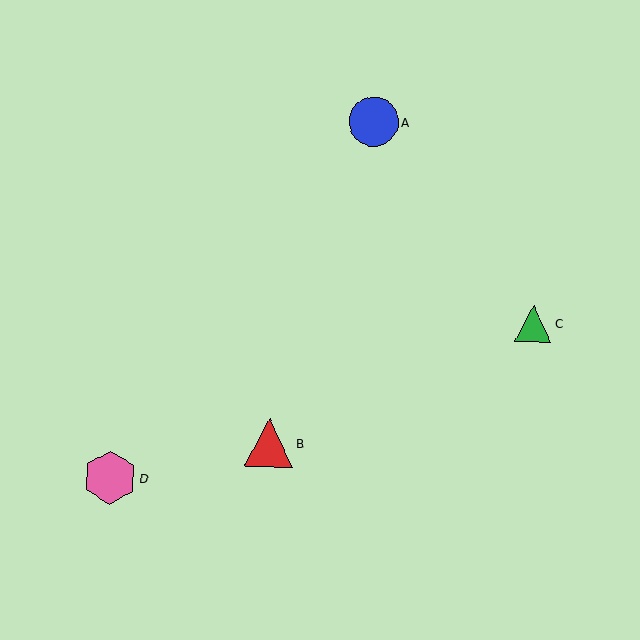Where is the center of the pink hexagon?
The center of the pink hexagon is at (110, 478).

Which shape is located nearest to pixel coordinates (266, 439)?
The red triangle (labeled B) at (269, 443) is nearest to that location.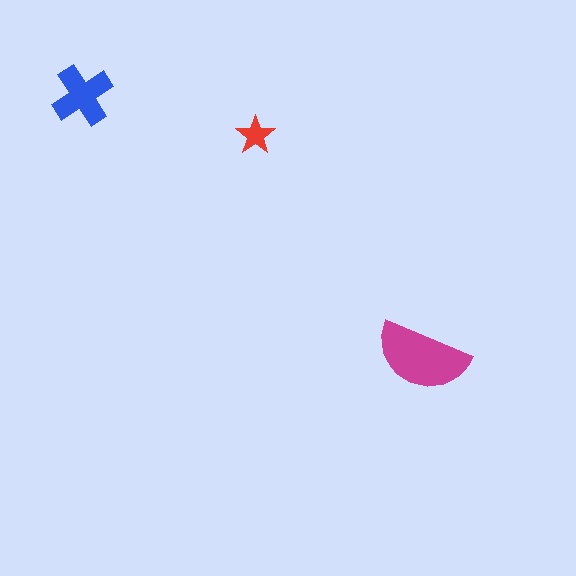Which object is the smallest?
The red star.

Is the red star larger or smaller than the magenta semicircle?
Smaller.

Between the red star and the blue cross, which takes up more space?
The blue cross.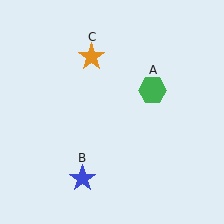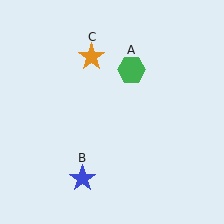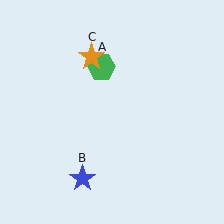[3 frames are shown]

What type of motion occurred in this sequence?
The green hexagon (object A) rotated counterclockwise around the center of the scene.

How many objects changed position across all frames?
1 object changed position: green hexagon (object A).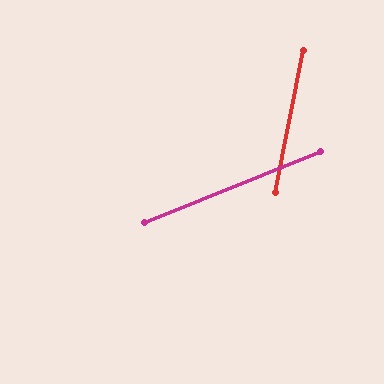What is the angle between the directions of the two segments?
Approximately 57 degrees.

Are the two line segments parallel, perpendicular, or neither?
Neither parallel nor perpendicular — they differ by about 57°.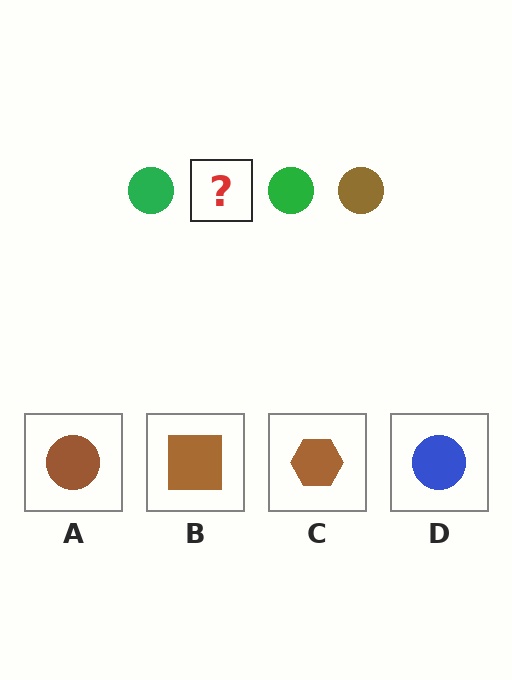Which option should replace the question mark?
Option A.